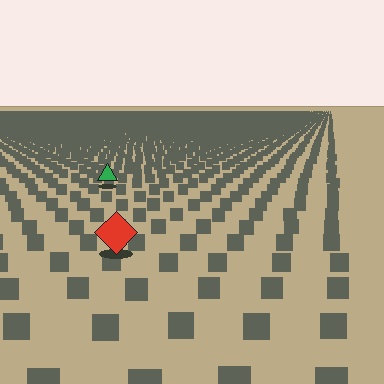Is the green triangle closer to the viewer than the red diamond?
No. The red diamond is closer — you can tell from the texture gradient: the ground texture is coarser near it.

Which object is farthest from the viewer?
The green triangle is farthest from the viewer. It appears smaller and the ground texture around it is denser.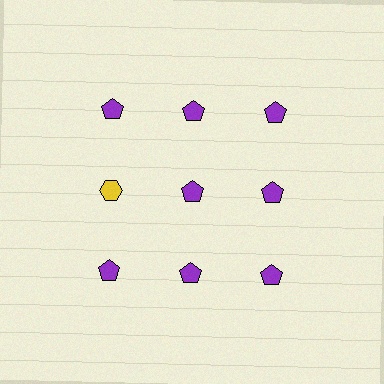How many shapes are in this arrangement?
There are 9 shapes arranged in a grid pattern.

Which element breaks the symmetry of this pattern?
The yellow hexagon in the second row, leftmost column breaks the symmetry. All other shapes are purple pentagons.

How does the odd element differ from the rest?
It differs in both color (yellow instead of purple) and shape (hexagon instead of pentagon).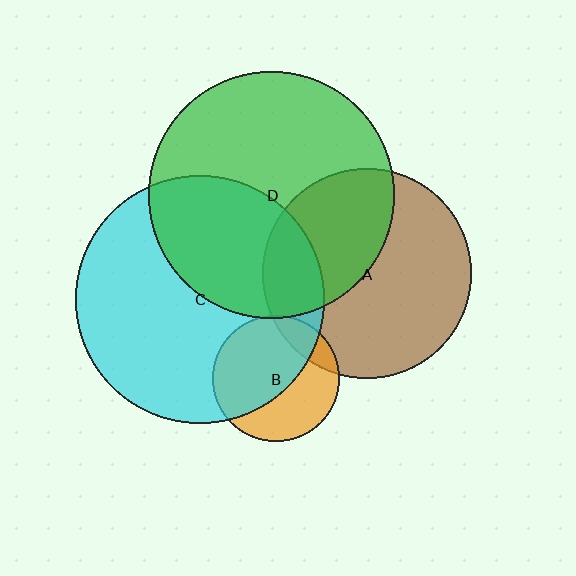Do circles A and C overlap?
Yes.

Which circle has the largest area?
Circle C (cyan).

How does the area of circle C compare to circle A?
Approximately 1.4 times.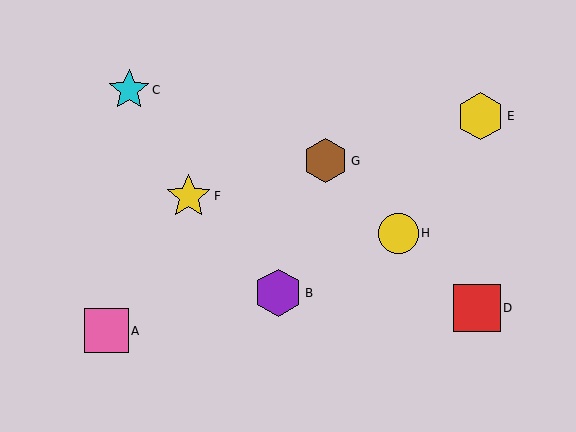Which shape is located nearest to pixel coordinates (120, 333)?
The pink square (labeled A) at (106, 331) is nearest to that location.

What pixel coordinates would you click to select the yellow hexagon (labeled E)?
Click at (481, 116) to select the yellow hexagon E.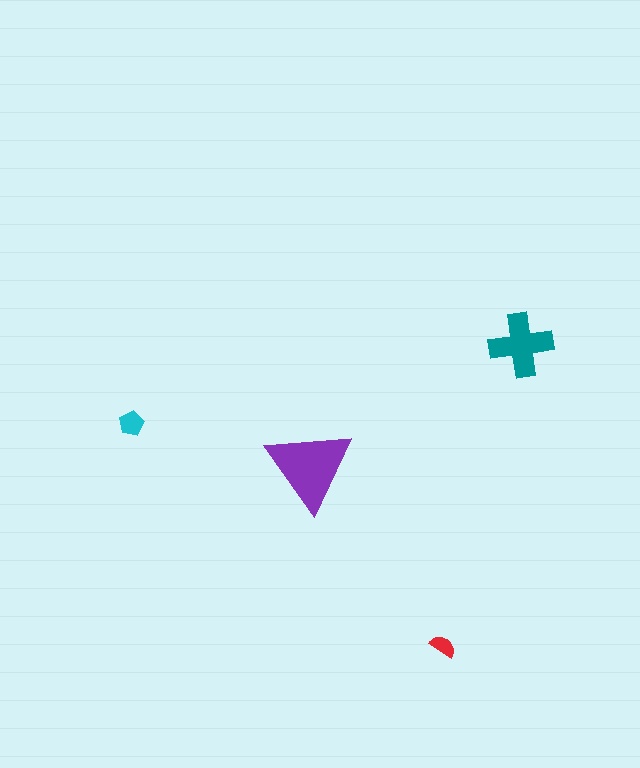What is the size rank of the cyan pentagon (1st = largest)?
3rd.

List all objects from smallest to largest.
The red semicircle, the cyan pentagon, the teal cross, the purple triangle.